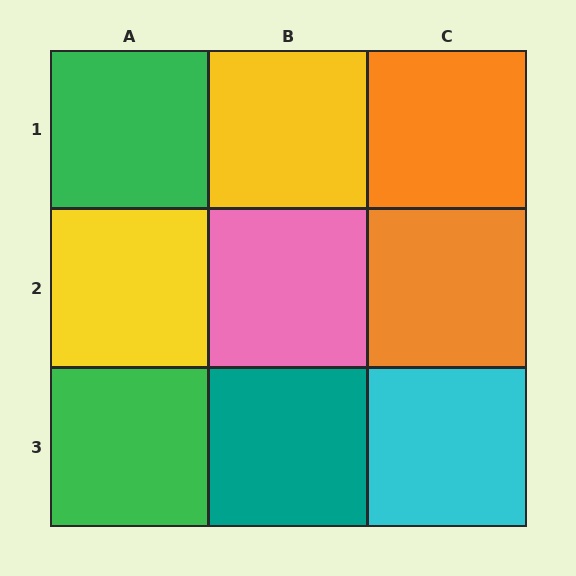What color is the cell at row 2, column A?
Yellow.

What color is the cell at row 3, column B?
Teal.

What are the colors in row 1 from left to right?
Green, yellow, orange.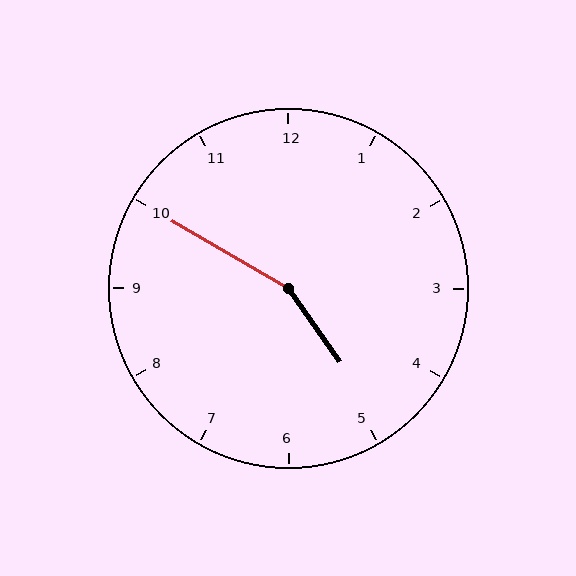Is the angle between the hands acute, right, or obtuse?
It is obtuse.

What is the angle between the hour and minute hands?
Approximately 155 degrees.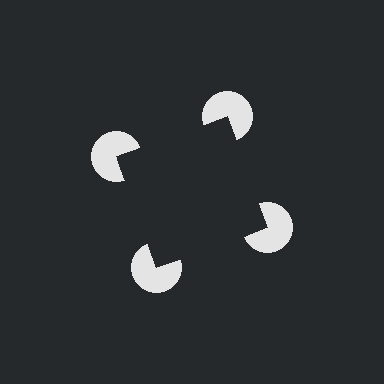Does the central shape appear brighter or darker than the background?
It typically appears slightly darker than the background, even though no actual brightness change is drawn.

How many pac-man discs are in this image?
There are 4 — one at each vertex of the illusory square.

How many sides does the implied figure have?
4 sides.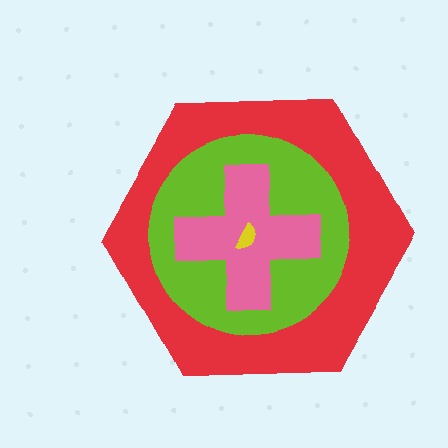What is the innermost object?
The yellow semicircle.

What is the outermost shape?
The red hexagon.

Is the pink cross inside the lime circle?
Yes.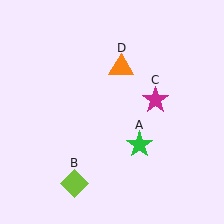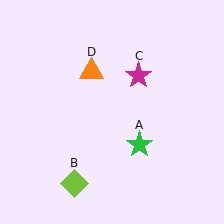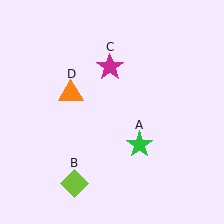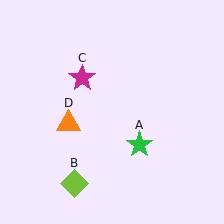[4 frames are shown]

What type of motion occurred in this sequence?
The magenta star (object C), orange triangle (object D) rotated counterclockwise around the center of the scene.